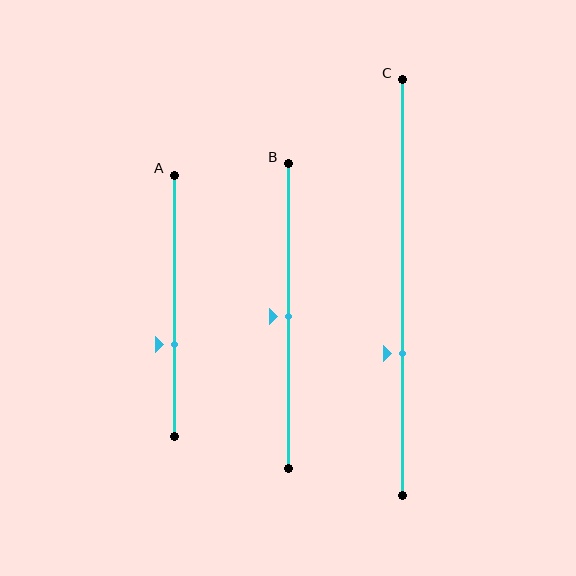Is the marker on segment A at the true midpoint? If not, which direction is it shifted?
No, the marker on segment A is shifted downward by about 15% of the segment length.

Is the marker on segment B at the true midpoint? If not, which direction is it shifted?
Yes, the marker on segment B is at the true midpoint.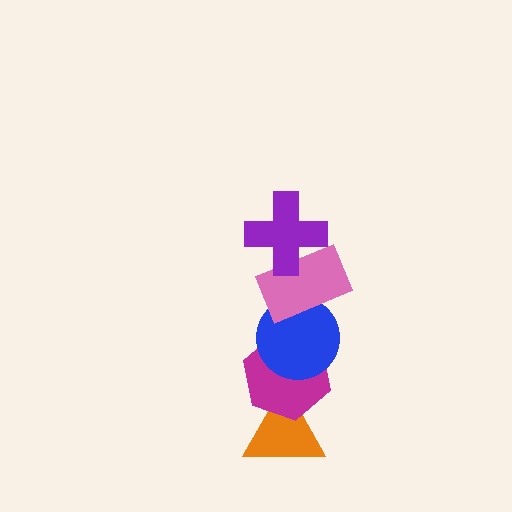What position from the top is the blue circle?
The blue circle is 3rd from the top.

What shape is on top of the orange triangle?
The magenta hexagon is on top of the orange triangle.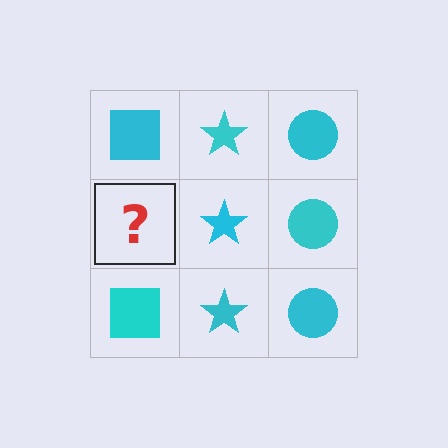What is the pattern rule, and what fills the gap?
The rule is that each column has a consistent shape. The gap should be filled with a cyan square.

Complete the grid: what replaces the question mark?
The question mark should be replaced with a cyan square.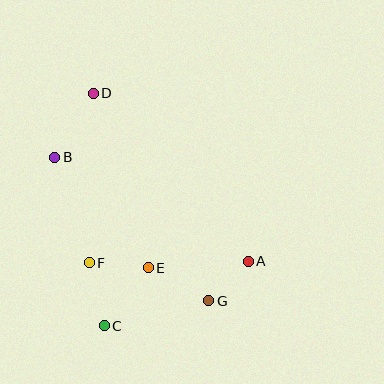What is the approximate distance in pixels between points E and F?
The distance between E and F is approximately 59 pixels.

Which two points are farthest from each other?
Points D and G are farthest from each other.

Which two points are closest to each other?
Points A and G are closest to each other.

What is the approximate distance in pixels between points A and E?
The distance between A and E is approximately 100 pixels.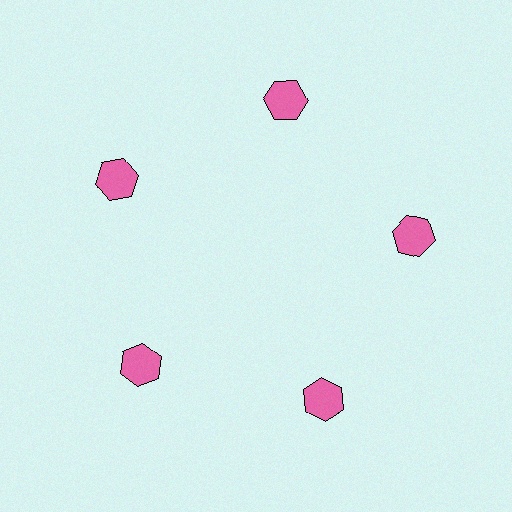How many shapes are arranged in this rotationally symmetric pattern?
There are 5 shapes, arranged in 5 groups of 1.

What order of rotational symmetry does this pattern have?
This pattern has 5-fold rotational symmetry.